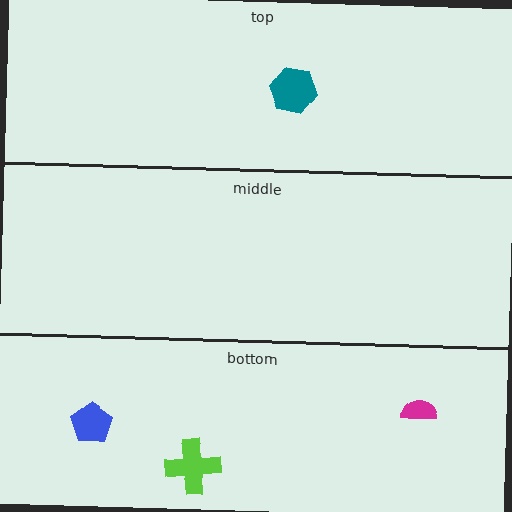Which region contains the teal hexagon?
The top region.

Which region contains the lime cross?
The bottom region.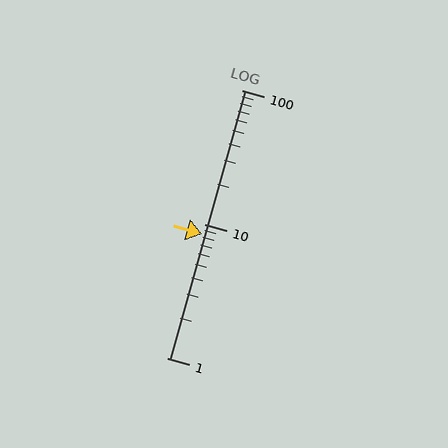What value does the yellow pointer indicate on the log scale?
The pointer indicates approximately 8.4.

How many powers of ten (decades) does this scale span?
The scale spans 2 decades, from 1 to 100.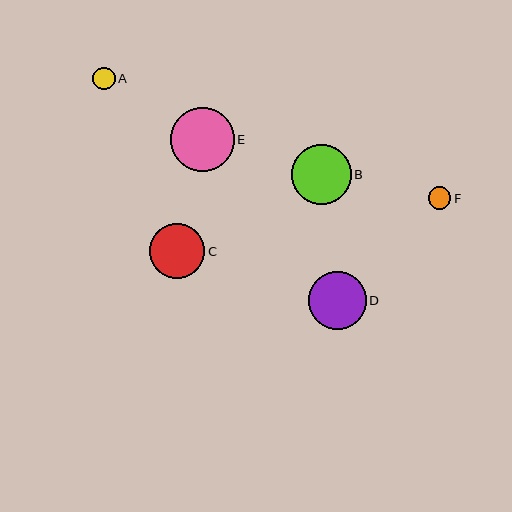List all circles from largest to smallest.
From largest to smallest: E, B, D, C, A, F.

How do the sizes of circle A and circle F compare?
Circle A and circle F are approximately the same size.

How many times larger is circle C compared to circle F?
Circle C is approximately 2.5 times the size of circle F.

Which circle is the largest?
Circle E is the largest with a size of approximately 64 pixels.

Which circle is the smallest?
Circle F is the smallest with a size of approximately 22 pixels.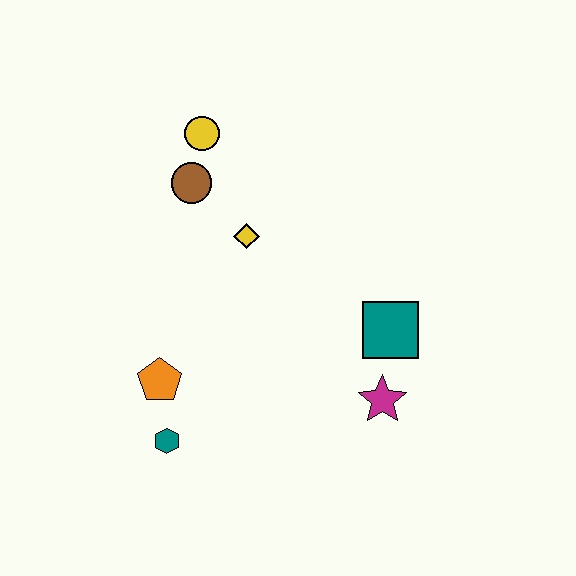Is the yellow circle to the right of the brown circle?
Yes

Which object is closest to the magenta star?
The teal square is closest to the magenta star.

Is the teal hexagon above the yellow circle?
No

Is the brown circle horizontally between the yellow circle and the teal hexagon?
Yes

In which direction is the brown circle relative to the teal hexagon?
The brown circle is above the teal hexagon.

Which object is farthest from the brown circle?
The magenta star is farthest from the brown circle.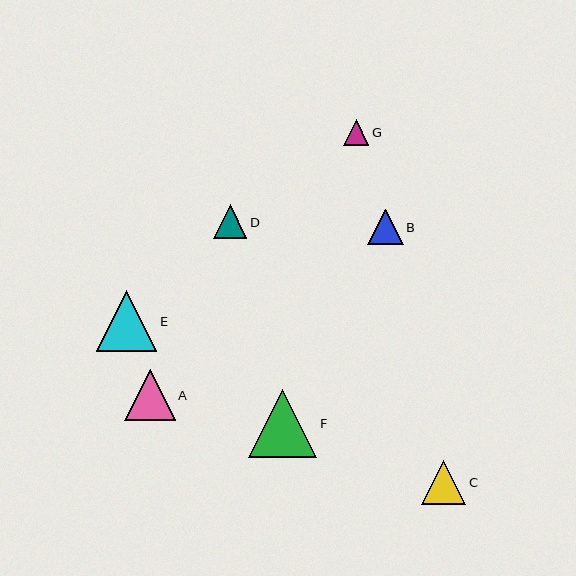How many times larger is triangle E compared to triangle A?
Triangle E is approximately 1.2 times the size of triangle A.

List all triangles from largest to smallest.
From largest to smallest: F, E, A, C, B, D, G.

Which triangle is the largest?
Triangle F is the largest with a size of approximately 68 pixels.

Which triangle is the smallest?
Triangle G is the smallest with a size of approximately 26 pixels.